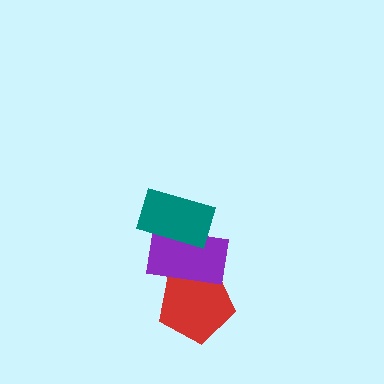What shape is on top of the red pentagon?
The purple rectangle is on top of the red pentagon.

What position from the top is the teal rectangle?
The teal rectangle is 1st from the top.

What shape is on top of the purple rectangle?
The teal rectangle is on top of the purple rectangle.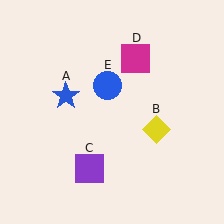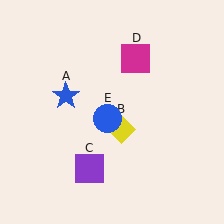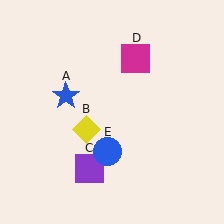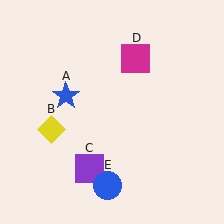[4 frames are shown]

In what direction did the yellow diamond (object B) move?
The yellow diamond (object B) moved left.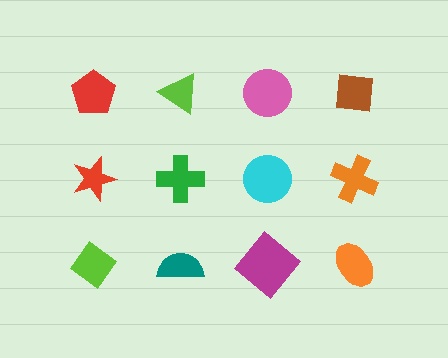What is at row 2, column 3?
A cyan circle.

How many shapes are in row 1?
4 shapes.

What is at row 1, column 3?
A pink circle.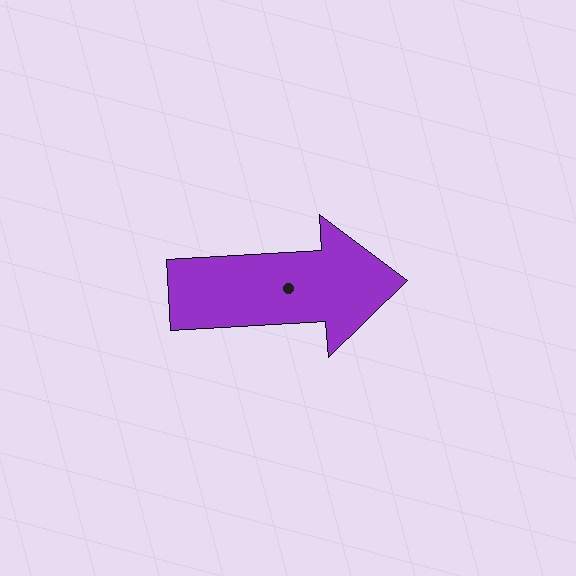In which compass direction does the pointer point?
East.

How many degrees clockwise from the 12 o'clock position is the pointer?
Approximately 87 degrees.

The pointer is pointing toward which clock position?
Roughly 3 o'clock.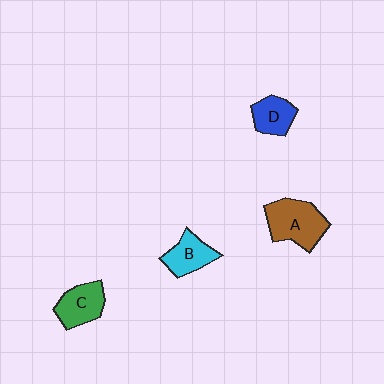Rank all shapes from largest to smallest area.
From largest to smallest: A (brown), C (green), B (cyan), D (blue).